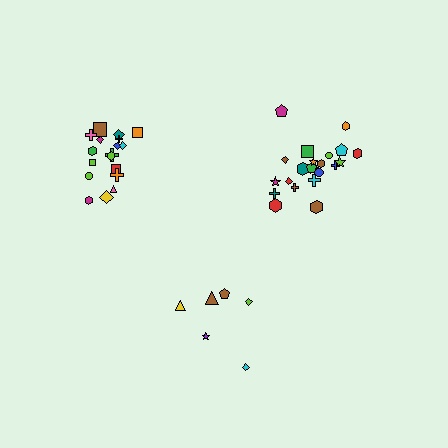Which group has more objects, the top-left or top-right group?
The top-right group.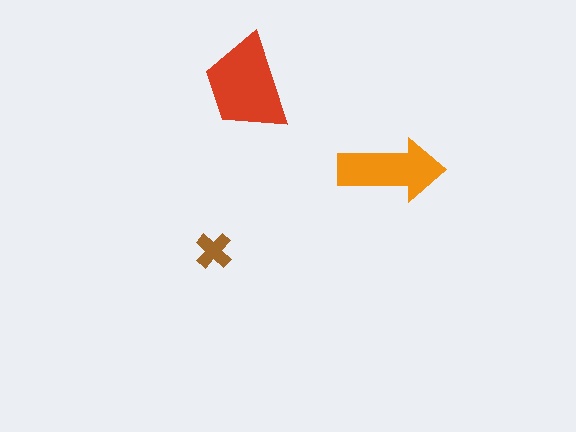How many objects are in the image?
There are 3 objects in the image.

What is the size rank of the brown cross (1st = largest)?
3rd.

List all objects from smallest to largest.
The brown cross, the orange arrow, the red trapezoid.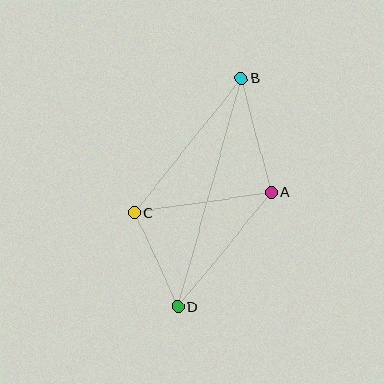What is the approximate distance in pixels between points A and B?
The distance between A and B is approximately 118 pixels.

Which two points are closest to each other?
Points C and D are closest to each other.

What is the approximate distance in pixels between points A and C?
The distance between A and C is approximately 138 pixels.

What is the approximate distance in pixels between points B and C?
The distance between B and C is approximately 171 pixels.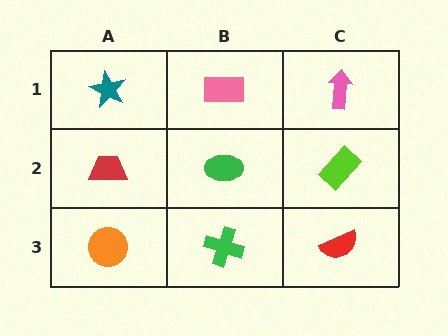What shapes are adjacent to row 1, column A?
A red trapezoid (row 2, column A), a pink rectangle (row 1, column B).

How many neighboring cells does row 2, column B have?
4.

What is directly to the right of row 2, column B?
A lime rectangle.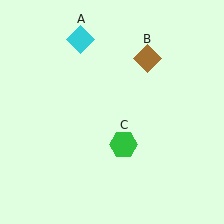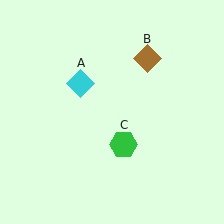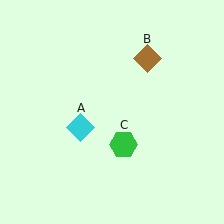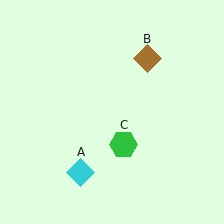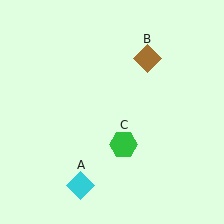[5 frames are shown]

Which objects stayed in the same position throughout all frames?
Brown diamond (object B) and green hexagon (object C) remained stationary.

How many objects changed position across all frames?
1 object changed position: cyan diamond (object A).